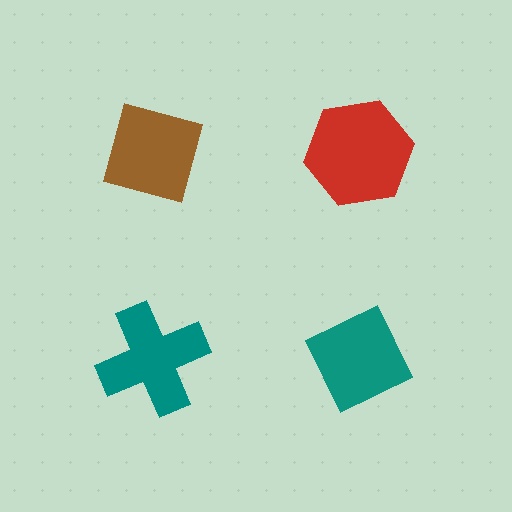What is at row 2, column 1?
A teal cross.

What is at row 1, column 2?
A red hexagon.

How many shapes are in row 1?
2 shapes.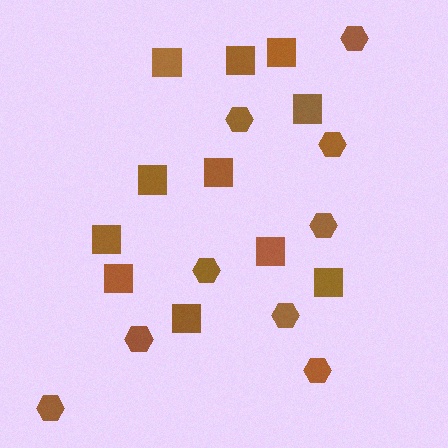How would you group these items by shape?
There are 2 groups: one group of hexagons (9) and one group of squares (11).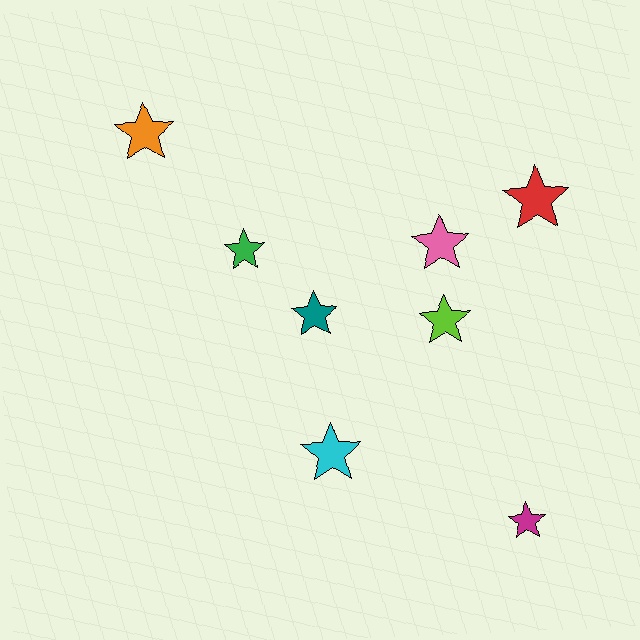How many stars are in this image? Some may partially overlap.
There are 8 stars.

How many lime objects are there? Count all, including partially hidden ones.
There is 1 lime object.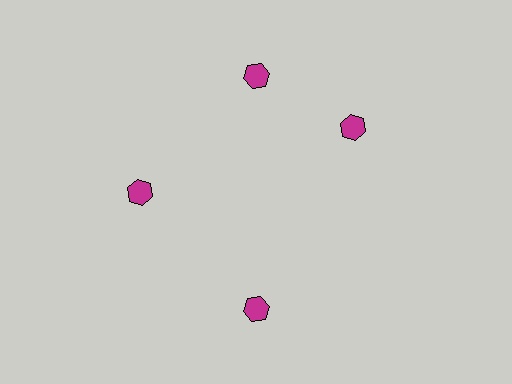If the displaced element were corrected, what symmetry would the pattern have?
It would have 4-fold rotational symmetry — the pattern would map onto itself every 90 degrees.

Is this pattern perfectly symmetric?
No. The 4 magenta hexagons are arranged in a ring, but one element near the 3 o'clock position is rotated out of alignment along the ring, breaking the 4-fold rotational symmetry.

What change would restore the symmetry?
The symmetry would be restored by rotating it back into even spacing with its neighbors so that all 4 hexagons sit at equal angles and equal distance from the center.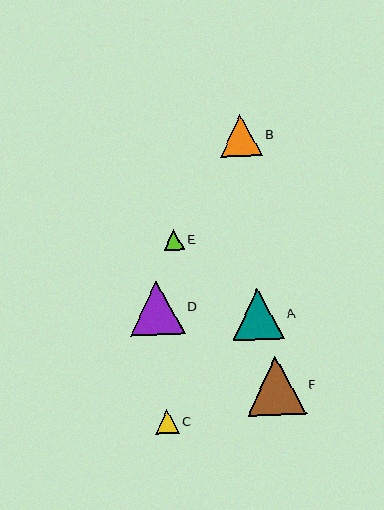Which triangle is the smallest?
Triangle E is the smallest with a size of approximately 21 pixels.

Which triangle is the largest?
Triangle F is the largest with a size of approximately 59 pixels.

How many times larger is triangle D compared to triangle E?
Triangle D is approximately 2.7 times the size of triangle E.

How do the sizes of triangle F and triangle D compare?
Triangle F and triangle D are approximately the same size.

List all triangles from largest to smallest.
From largest to smallest: F, D, A, B, C, E.